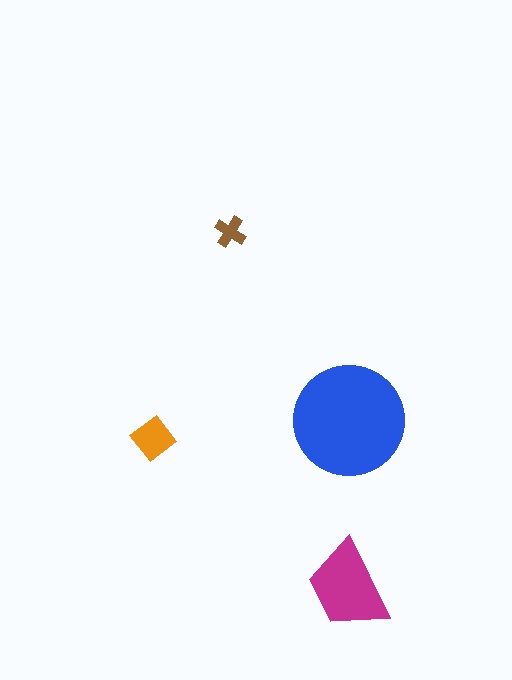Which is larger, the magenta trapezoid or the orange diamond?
The magenta trapezoid.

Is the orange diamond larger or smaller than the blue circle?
Smaller.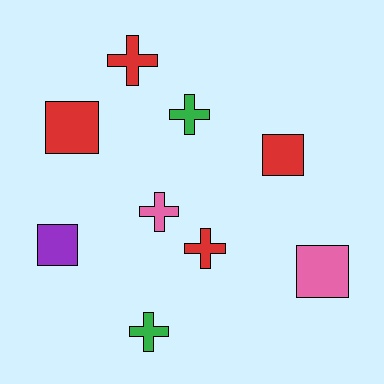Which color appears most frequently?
Red, with 4 objects.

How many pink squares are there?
There is 1 pink square.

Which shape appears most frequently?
Cross, with 5 objects.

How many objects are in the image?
There are 9 objects.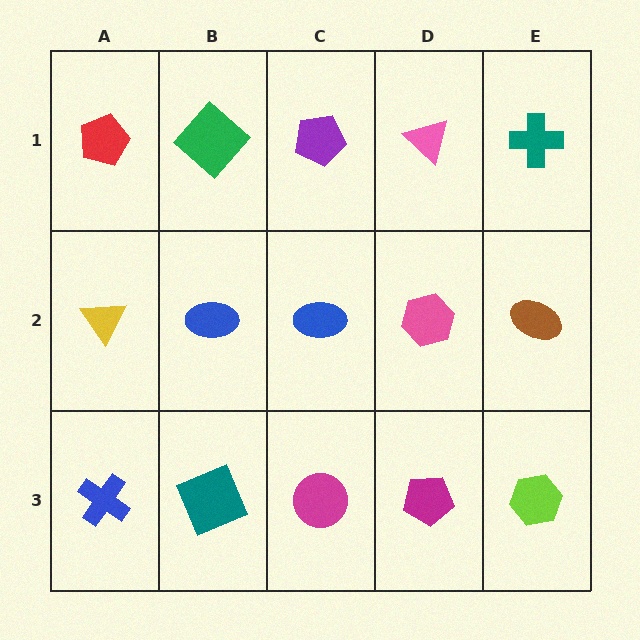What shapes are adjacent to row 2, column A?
A red pentagon (row 1, column A), a blue cross (row 3, column A), a blue ellipse (row 2, column B).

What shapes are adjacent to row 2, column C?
A purple pentagon (row 1, column C), a magenta circle (row 3, column C), a blue ellipse (row 2, column B), a pink hexagon (row 2, column D).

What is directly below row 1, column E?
A brown ellipse.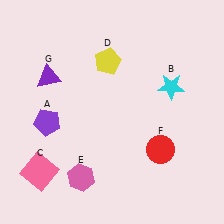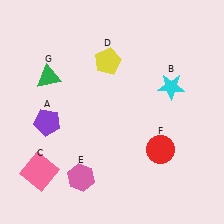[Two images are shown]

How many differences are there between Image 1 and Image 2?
There is 1 difference between the two images.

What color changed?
The triangle (G) changed from purple in Image 1 to green in Image 2.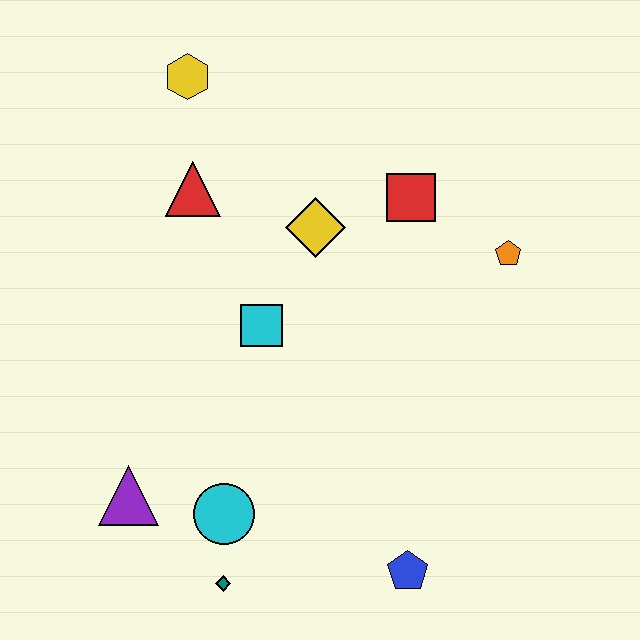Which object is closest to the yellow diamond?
The red square is closest to the yellow diamond.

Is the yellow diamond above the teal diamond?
Yes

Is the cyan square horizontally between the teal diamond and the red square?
Yes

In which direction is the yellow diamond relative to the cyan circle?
The yellow diamond is above the cyan circle.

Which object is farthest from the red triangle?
The blue pentagon is farthest from the red triangle.